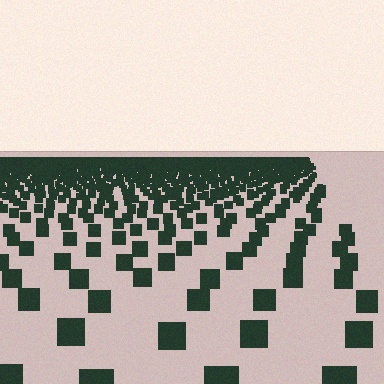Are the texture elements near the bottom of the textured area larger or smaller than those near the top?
Larger. Near the bottom, elements are closer to the viewer and appear at a bigger on-screen size.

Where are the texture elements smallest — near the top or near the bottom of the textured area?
Near the top.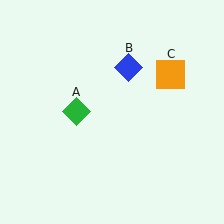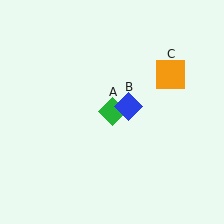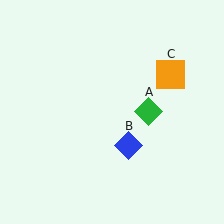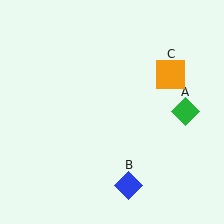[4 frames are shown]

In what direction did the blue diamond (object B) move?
The blue diamond (object B) moved down.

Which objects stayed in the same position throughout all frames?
Orange square (object C) remained stationary.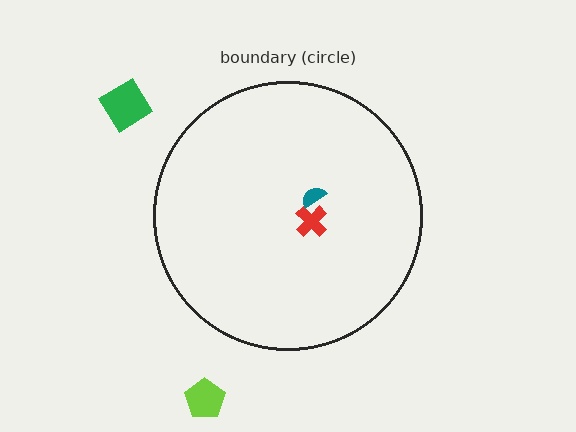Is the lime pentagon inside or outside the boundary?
Outside.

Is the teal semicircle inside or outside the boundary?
Inside.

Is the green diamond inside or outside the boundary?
Outside.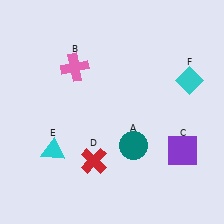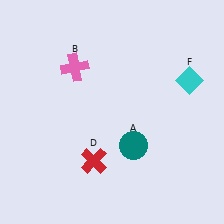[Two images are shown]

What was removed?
The cyan triangle (E), the purple square (C) were removed in Image 2.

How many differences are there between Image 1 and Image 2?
There are 2 differences between the two images.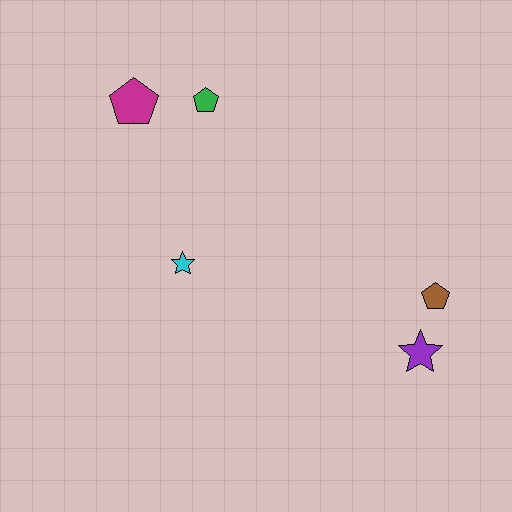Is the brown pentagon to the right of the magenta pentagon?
Yes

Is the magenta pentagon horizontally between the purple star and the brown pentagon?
No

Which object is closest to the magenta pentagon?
The green pentagon is closest to the magenta pentagon.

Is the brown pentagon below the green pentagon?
Yes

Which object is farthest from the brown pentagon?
The magenta pentagon is farthest from the brown pentagon.